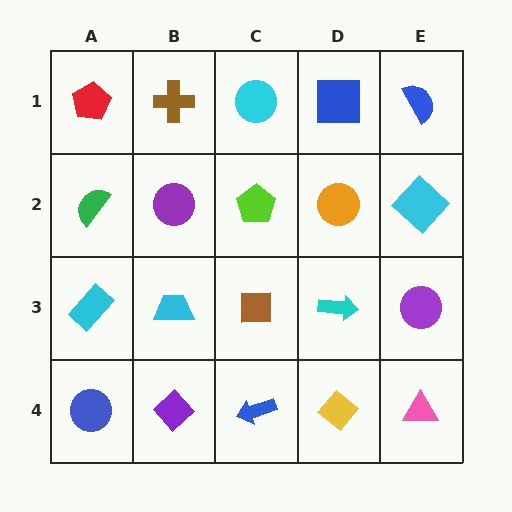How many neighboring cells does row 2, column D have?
4.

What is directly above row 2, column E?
A blue semicircle.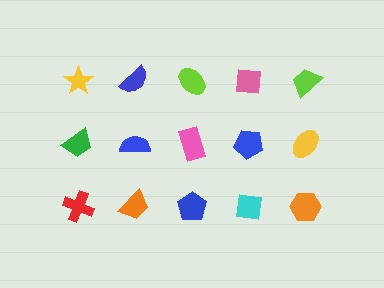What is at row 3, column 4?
A cyan square.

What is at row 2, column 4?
A blue pentagon.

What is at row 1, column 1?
A yellow star.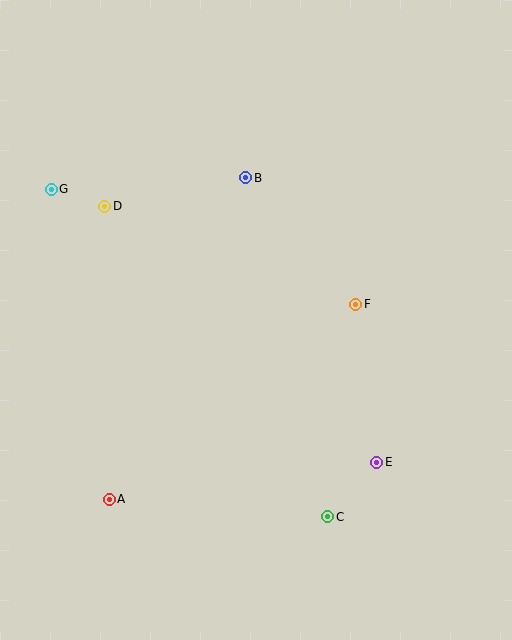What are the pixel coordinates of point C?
Point C is at (328, 517).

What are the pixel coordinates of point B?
Point B is at (246, 178).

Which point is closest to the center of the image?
Point F at (356, 304) is closest to the center.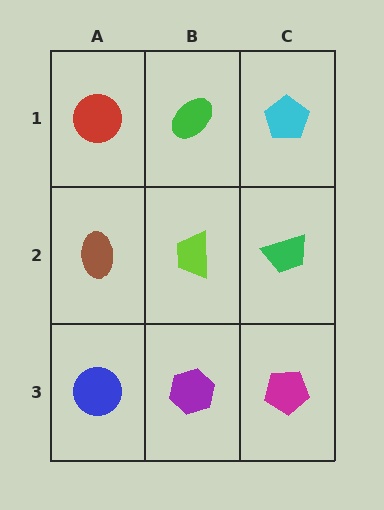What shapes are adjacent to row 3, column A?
A brown ellipse (row 2, column A), a purple hexagon (row 3, column B).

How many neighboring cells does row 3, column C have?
2.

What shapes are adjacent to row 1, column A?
A brown ellipse (row 2, column A), a green ellipse (row 1, column B).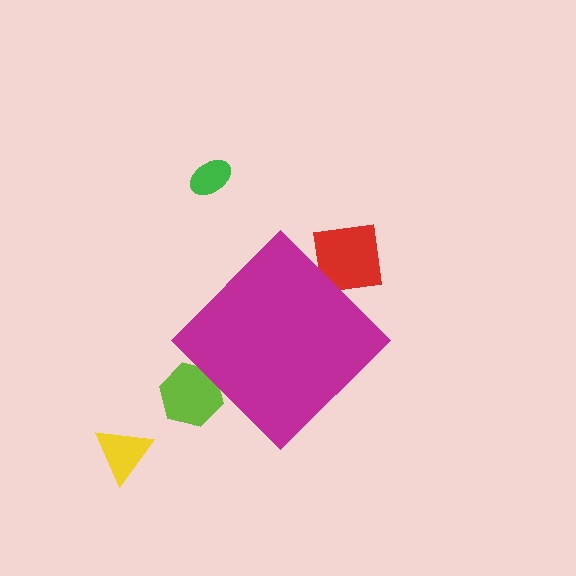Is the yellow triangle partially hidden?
No, the yellow triangle is fully visible.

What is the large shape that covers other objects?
A magenta diamond.